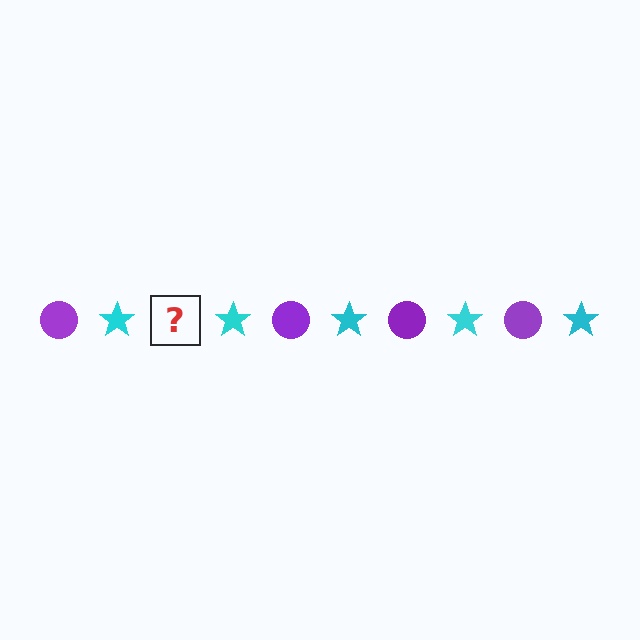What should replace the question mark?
The question mark should be replaced with a purple circle.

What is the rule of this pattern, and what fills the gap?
The rule is that the pattern alternates between purple circle and cyan star. The gap should be filled with a purple circle.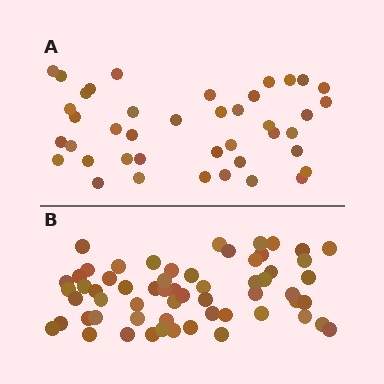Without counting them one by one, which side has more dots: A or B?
Region B (the bottom region) has more dots.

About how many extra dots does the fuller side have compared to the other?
Region B has approximately 20 more dots than region A.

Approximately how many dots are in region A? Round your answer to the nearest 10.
About 40 dots. (The exact count is 41, which rounds to 40.)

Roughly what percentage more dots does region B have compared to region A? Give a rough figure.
About 45% more.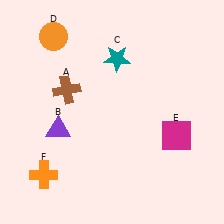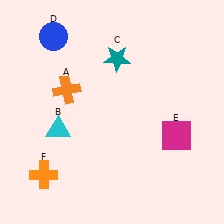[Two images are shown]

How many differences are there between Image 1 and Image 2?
There are 3 differences between the two images.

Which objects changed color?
A changed from brown to orange. B changed from purple to cyan. D changed from orange to blue.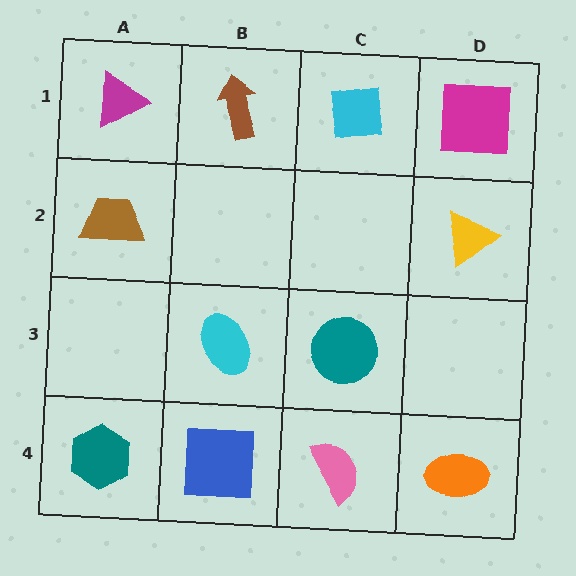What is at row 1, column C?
A cyan square.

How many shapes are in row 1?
4 shapes.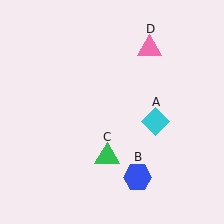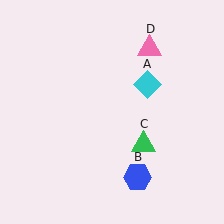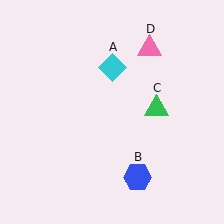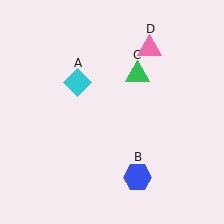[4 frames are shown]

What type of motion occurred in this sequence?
The cyan diamond (object A), green triangle (object C) rotated counterclockwise around the center of the scene.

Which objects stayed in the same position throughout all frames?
Blue hexagon (object B) and pink triangle (object D) remained stationary.